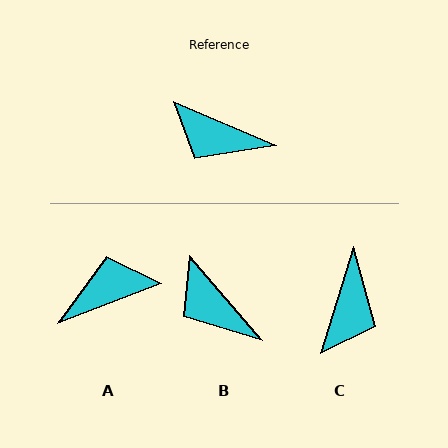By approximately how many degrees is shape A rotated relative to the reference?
Approximately 136 degrees clockwise.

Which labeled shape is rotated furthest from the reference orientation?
A, about 136 degrees away.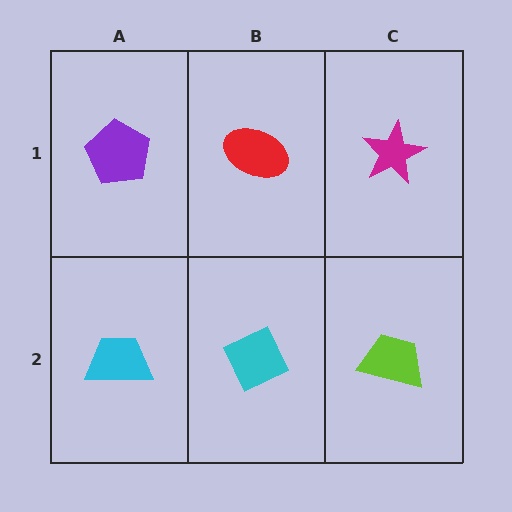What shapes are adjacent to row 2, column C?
A magenta star (row 1, column C), a cyan diamond (row 2, column B).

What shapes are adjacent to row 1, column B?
A cyan diamond (row 2, column B), a purple pentagon (row 1, column A), a magenta star (row 1, column C).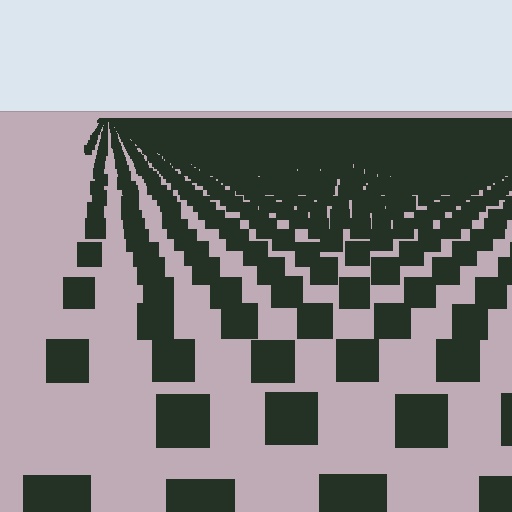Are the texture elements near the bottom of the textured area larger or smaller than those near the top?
Larger. Near the bottom, elements are closer to the viewer and appear at a bigger on-screen size.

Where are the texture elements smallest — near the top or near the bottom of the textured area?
Near the top.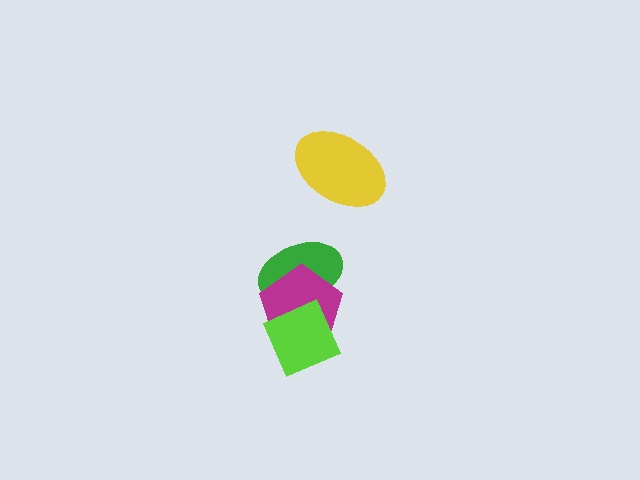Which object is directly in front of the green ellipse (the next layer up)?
The magenta pentagon is directly in front of the green ellipse.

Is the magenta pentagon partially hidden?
Yes, it is partially covered by another shape.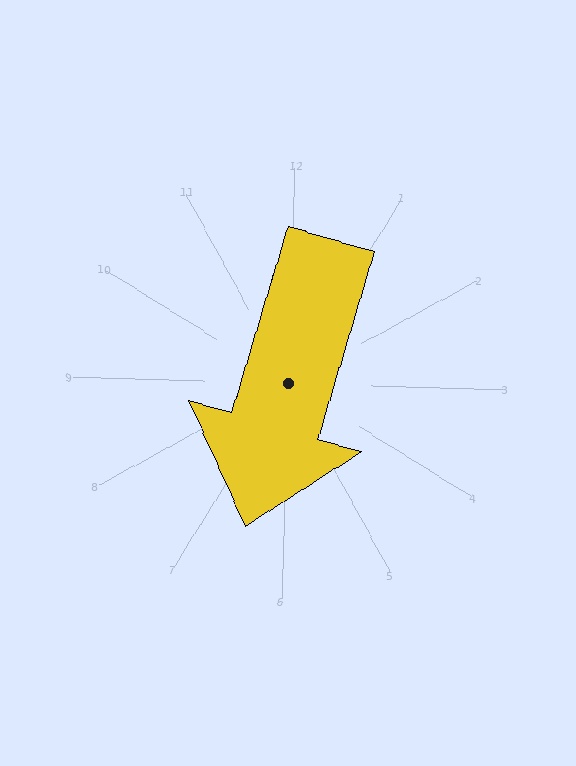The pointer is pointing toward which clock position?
Roughly 7 o'clock.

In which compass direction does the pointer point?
South.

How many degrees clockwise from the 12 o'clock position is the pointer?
Approximately 195 degrees.